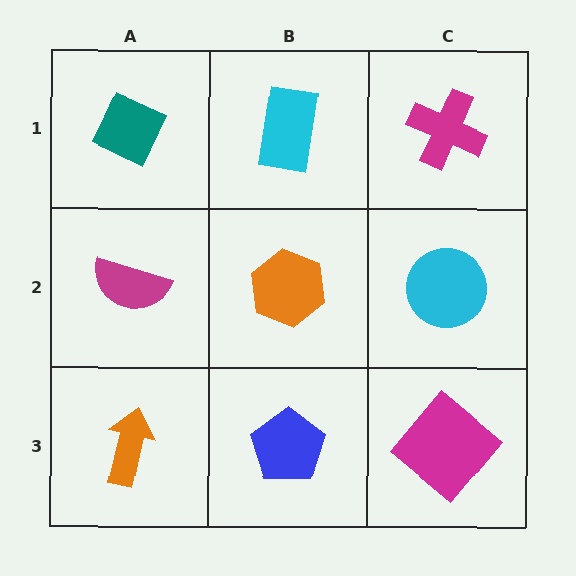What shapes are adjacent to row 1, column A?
A magenta semicircle (row 2, column A), a cyan rectangle (row 1, column B).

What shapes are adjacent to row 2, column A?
A teal diamond (row 1, column A), an orange arrow (row 3, column A), an orange hexagon (row 2, column B).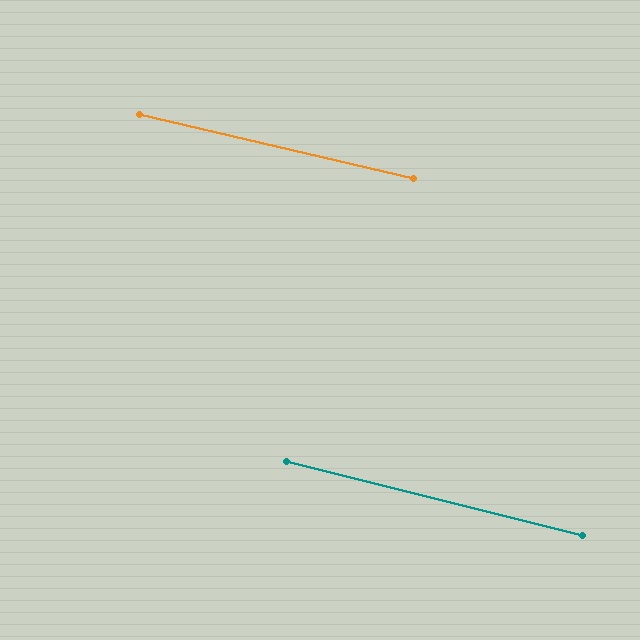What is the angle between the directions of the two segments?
Approximately 1 degree.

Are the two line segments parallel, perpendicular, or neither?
Parallel — their directions differ by only 0.9°.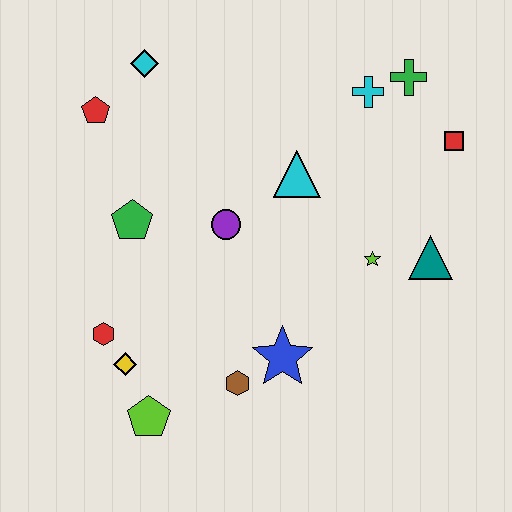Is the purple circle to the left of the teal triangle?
Yes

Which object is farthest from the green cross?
The lime pentagon is farthest from the green cross.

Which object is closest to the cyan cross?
The green cross is closest to the cyan cross.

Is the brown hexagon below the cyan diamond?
Yes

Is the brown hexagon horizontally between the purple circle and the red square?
Yes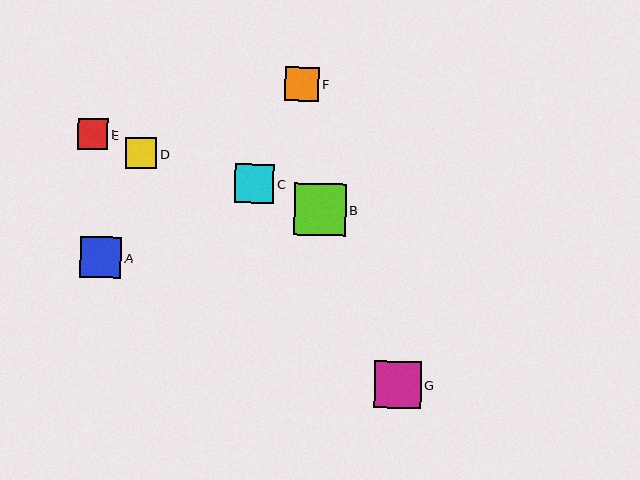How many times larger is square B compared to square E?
Square B is approximately 1.7 times the size of square E.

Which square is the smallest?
Square E is the smallest with a size of approximately 31 pixels.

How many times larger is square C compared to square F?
Square C is approximately 1.2 times the size of square F.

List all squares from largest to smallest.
From largest to smallest: B, G, A, C, F, D, E.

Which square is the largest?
Square B is the largest with a size of approximately 52 pixels.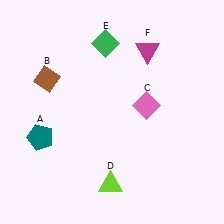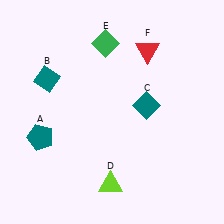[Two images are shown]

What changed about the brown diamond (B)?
In Image 1, B is brown. In Image 2, it changed to teal.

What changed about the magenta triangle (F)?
In Image 1, F is magenta. In Image 2, it changed to red.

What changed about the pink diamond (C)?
In Image 1, C is pink. In Image 2, it changed to teal.